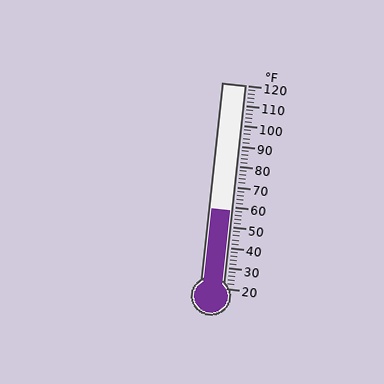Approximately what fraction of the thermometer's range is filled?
The thermometer is filled to approximately 40% of its range.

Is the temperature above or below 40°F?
The temperature is above 40°F.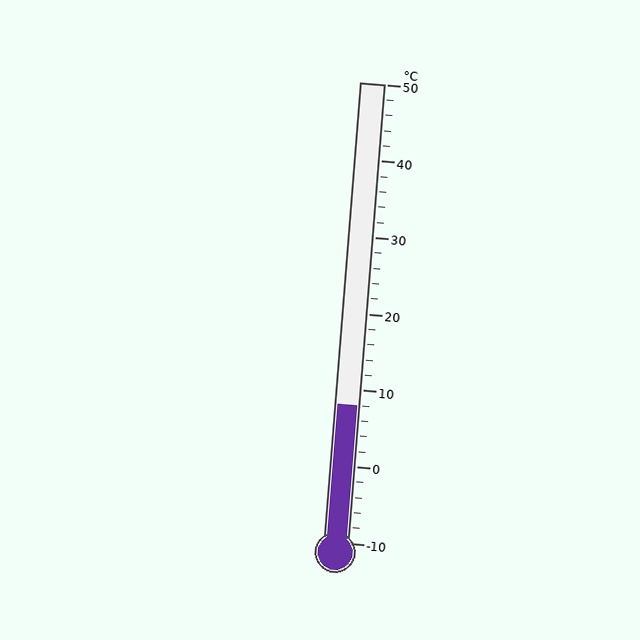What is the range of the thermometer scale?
The thermometer scale ranges from -10°C to 50°C.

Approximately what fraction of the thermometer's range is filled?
The thermometer is filled to approximately 30% of its range.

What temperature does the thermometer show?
The thermometer shows approximately 8°C.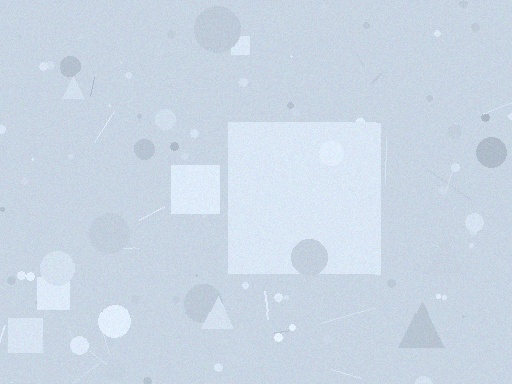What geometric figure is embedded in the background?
A square is embedded in the background.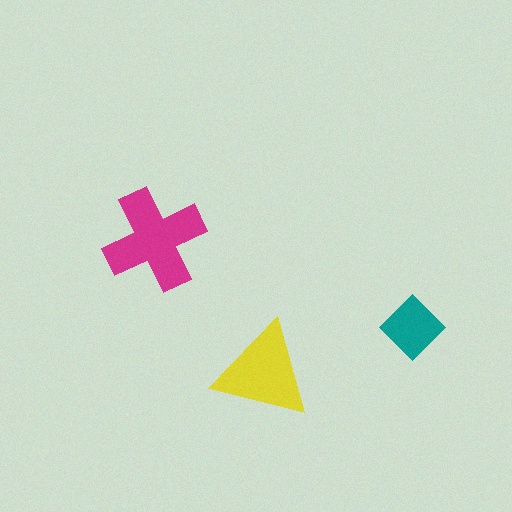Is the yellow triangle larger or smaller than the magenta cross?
Smaller.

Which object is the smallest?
The teal diamond.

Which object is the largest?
The magenta cross.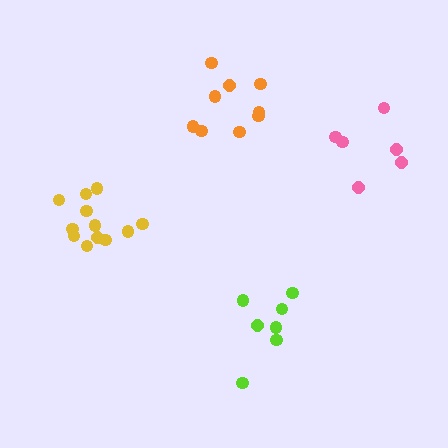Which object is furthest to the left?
The yellow cluster is leftmost.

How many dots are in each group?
Group 1: 6 dots, Group 2: 7 dots, Group 3: 9 dots, Group 4: 12 dots (34 total).